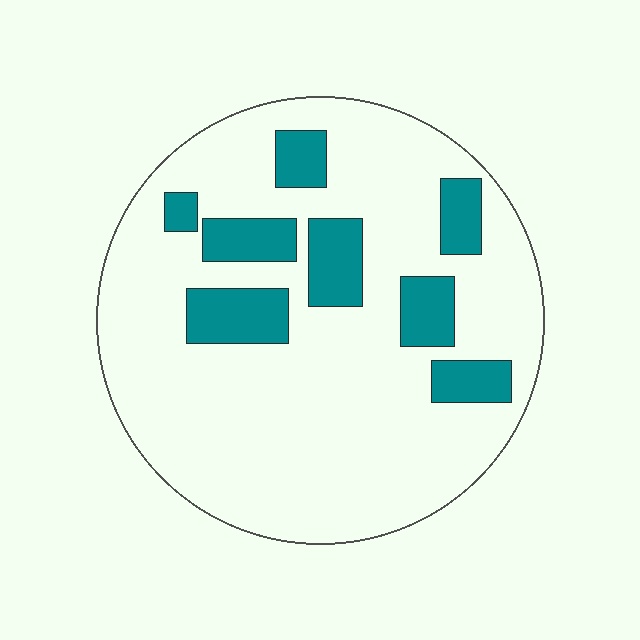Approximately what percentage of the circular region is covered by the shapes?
Approximately 20%.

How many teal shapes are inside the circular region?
8.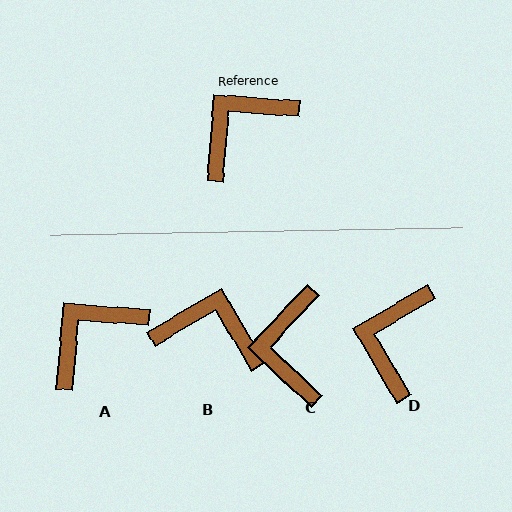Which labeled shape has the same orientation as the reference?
A.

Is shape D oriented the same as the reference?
No, it is off by about 35 degrees.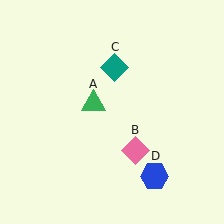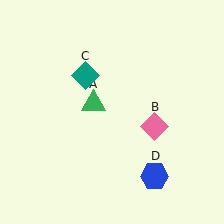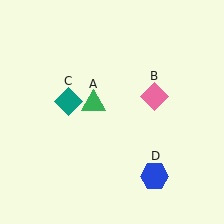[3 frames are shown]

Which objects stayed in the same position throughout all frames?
Green triangle (object A) and blue hexagon (object D) remained stationary.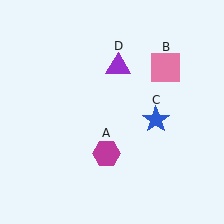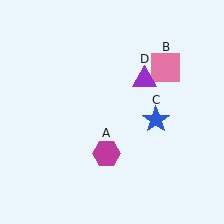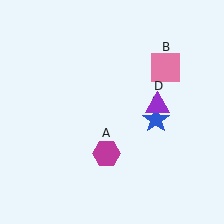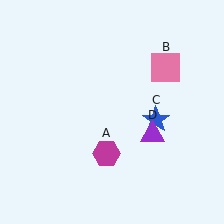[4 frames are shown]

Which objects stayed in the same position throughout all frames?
Magenta hexagon (object A) and pink square (object B) and blue star (object C) remained stationary.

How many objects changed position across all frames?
1 object changed position: purple triangle (object D).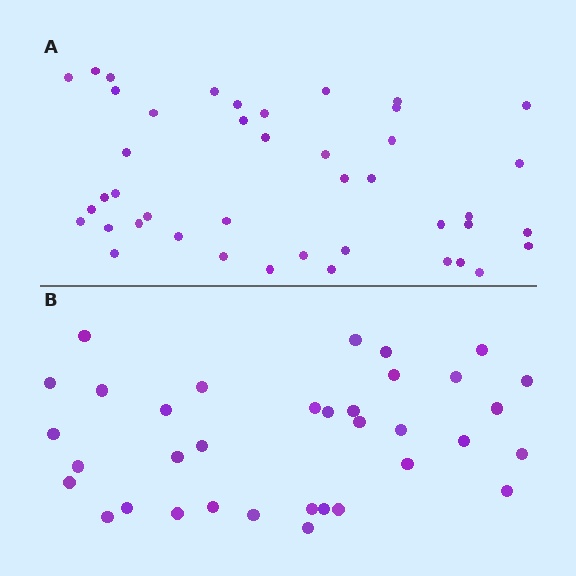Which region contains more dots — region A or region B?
Region A (the top region) has more dots.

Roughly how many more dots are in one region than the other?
Region A has roughly 8 or so more dots than region B.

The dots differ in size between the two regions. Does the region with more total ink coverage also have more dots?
No. Region B has more total ink coverage because its dots are larger, but region A actually contains more individual dots. Total area can be misleading — the number of items is what matters here.